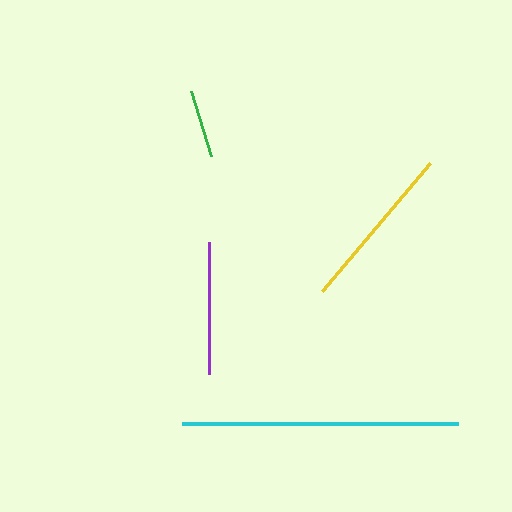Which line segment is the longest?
The cyan line is the longest at approximately 275 pixels.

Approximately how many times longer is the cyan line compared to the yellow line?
The cyan line is approximately 1.6 times the length of the yellow line.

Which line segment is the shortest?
The green line is the shortest at approximately 68 pixels.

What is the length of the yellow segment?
The yellow segment is approximately 167 pixels long.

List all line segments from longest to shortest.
From longest to shortest: cyan, yellow, purple, green.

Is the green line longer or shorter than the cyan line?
The cyan line is longer than the green line.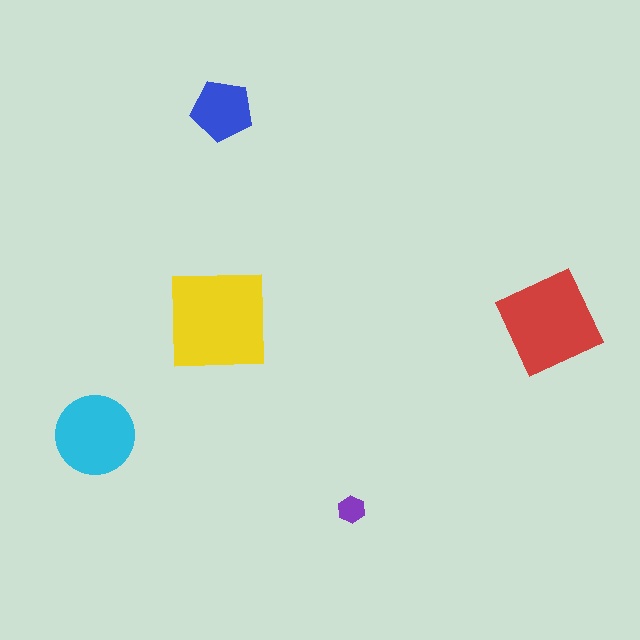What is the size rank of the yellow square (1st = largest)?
1st.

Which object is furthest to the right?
The red square is rightmost.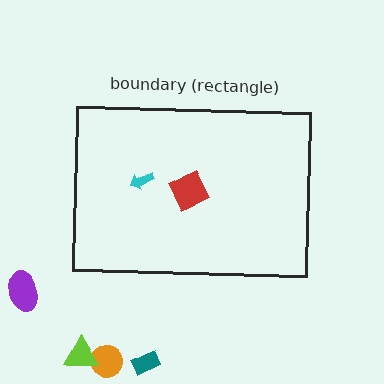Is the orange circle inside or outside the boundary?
Outside.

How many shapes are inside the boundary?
2 inside, 4 outside.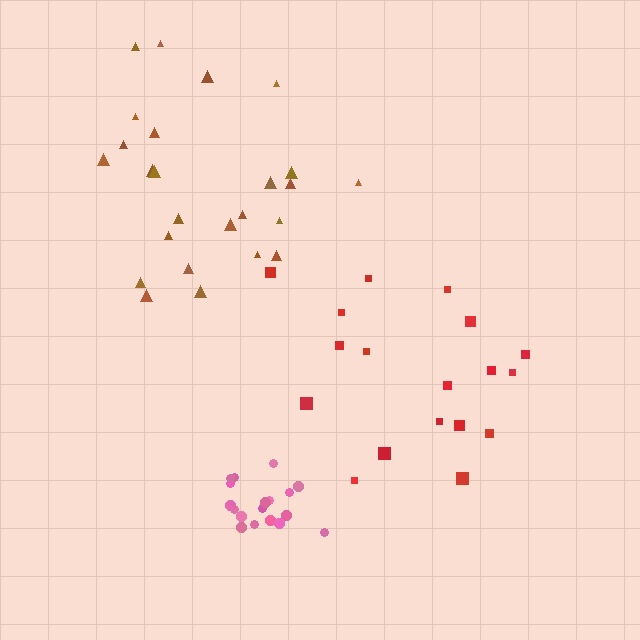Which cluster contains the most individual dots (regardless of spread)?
Brown (25).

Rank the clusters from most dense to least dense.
pink, brown, red.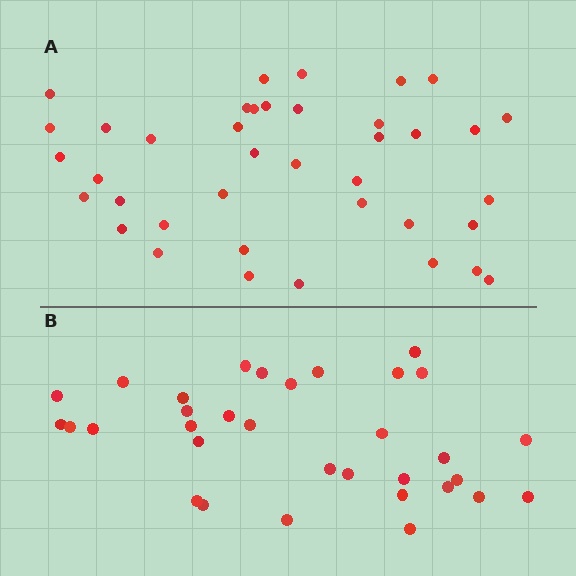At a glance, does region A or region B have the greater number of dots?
Region A (the top region) has more dots.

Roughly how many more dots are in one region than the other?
Region A has about 6 more dots than region B.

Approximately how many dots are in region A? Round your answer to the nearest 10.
About 40 dots. (The exact count is 39, which rounds to 40.)